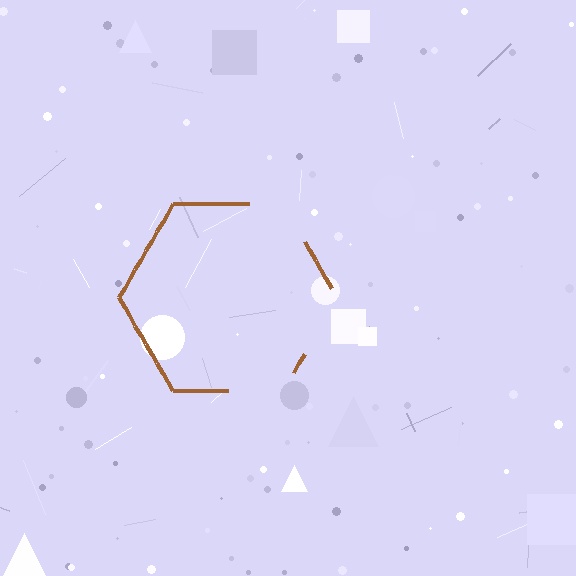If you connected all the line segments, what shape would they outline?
They would outline a hexagon.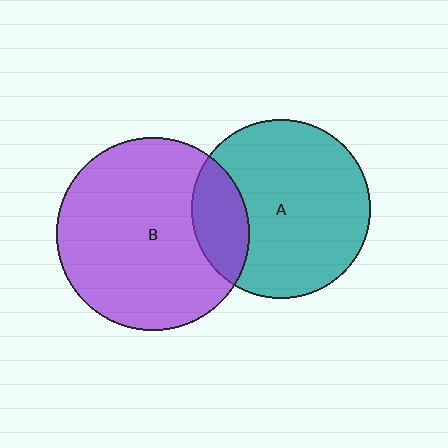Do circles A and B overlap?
Yes.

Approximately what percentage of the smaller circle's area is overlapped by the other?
Approximately 20%.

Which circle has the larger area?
Circle B (purple).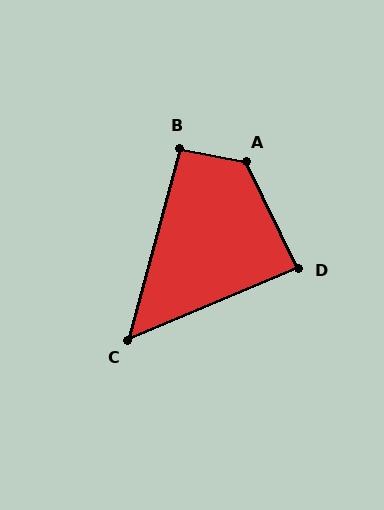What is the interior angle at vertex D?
Approximately 87 degrees (approximately right).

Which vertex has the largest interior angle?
A, at approximately 128 degrees.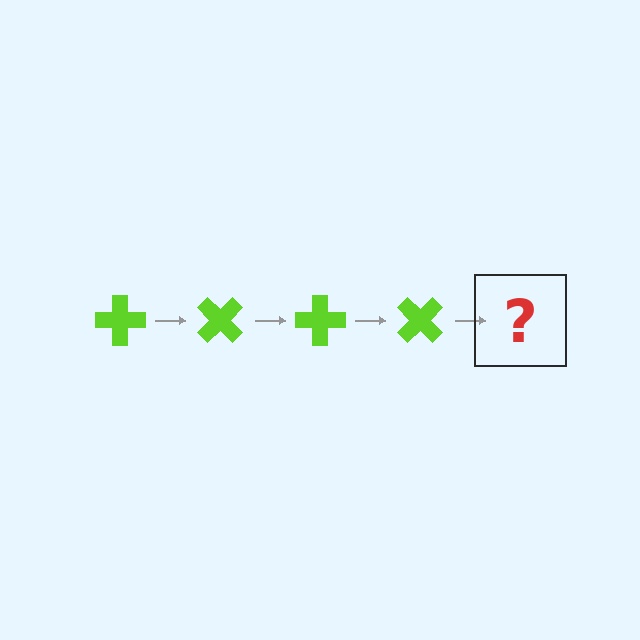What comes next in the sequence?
The next element should be a lime cross rotated 180 degrees.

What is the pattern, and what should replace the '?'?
The pattern is that the cross rotates 45 degrees each step. The '?' should be a lime cross rotated 180 degrees.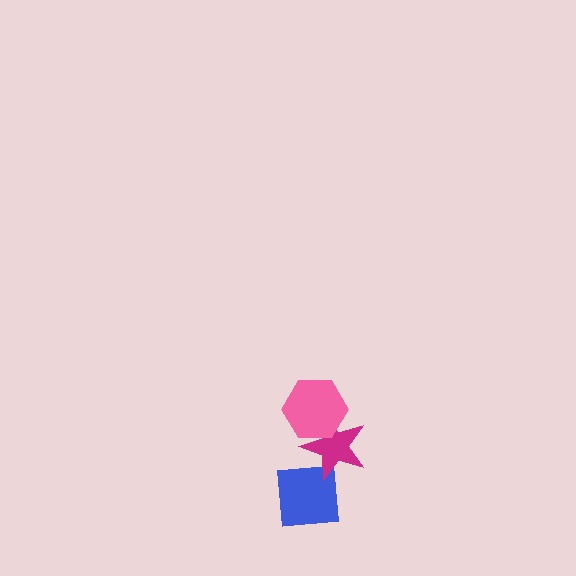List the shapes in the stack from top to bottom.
From top to bottom: the pink hexagon, the magenta star, the blue square.